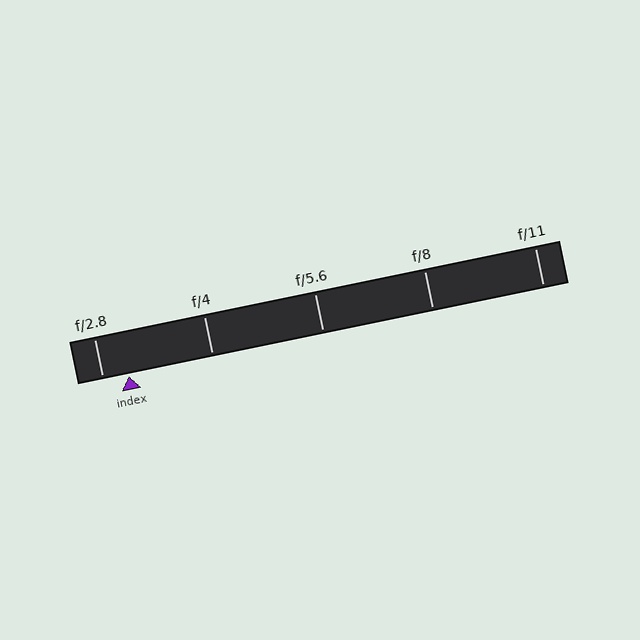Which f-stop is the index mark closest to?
The index mark is closest to f/2.8.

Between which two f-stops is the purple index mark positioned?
The index mark is between f/2.8 and f/4.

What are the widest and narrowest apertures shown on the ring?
The widest aperture shown is f/2.8 and the narrowest is f/11.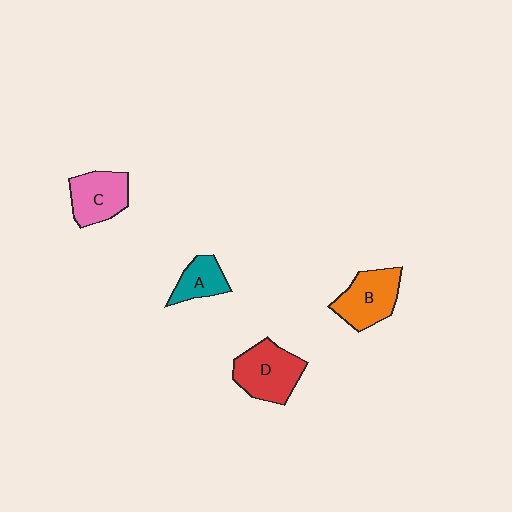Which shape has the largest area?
Shape D (red).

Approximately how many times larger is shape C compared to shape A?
Approximately 1.5 times.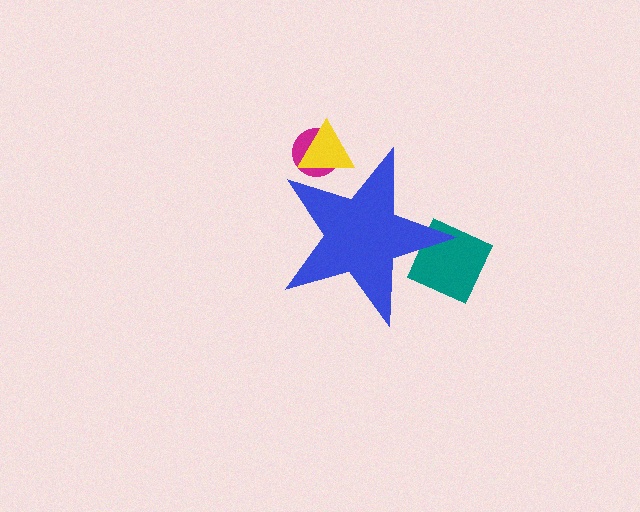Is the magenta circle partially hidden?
Yes, the magenta circle is partially hidden behind the blue star.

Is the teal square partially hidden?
Yes, the teal square is partially hidden behind the blue star.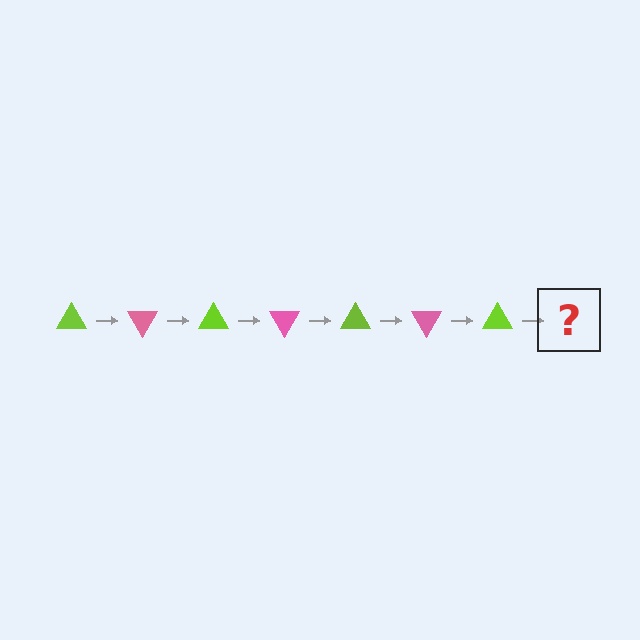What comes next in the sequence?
The next element should be a pink triangle, rotated 420 degrees from the start.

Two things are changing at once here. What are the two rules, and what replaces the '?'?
The two rules are that it rotates 60 degrees each step and the color cycles through lime and pink. The '?' should be a pink triangle, rotated 420 degrees from the start.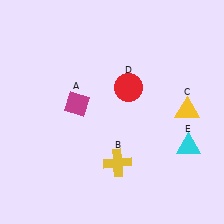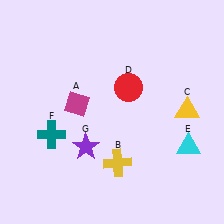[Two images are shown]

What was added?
A teal cross (F), a purple star (G) were added in Image 2.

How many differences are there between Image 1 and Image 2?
There are 2 differences between the two images.